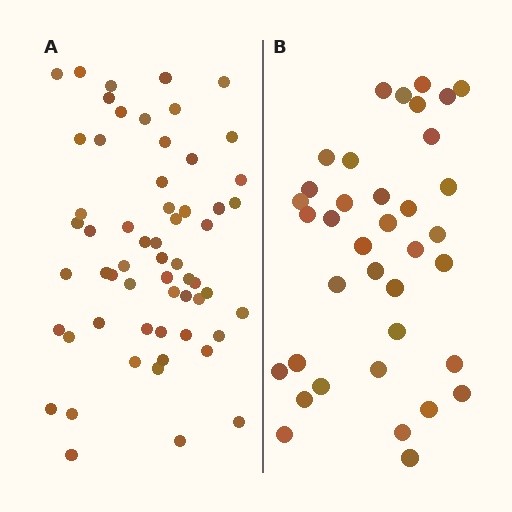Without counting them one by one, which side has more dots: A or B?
Region A (the left region) has more dots.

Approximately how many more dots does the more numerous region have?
Region A has approximately 20 more dots than region B.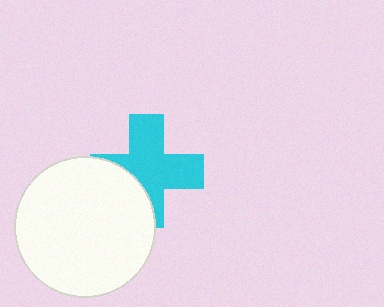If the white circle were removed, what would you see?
You would see the complete cyan cross.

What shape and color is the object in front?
The object in front is a white circle.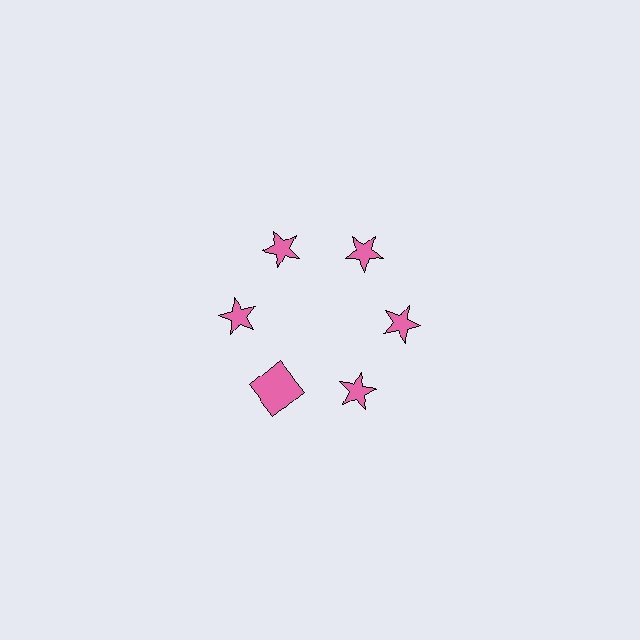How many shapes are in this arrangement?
There are 6 shapes arranged in a ring pattern.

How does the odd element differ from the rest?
It has a different shape: square instead of star.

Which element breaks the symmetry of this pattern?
The pink square at roughly the 7 o'clock position breaks the symmetry. All other shapes are pink stars.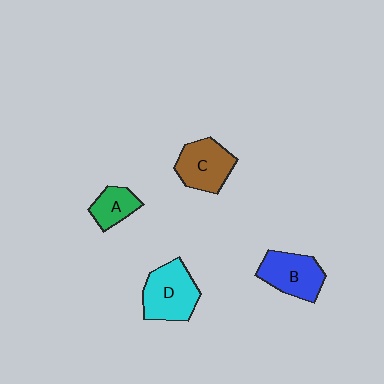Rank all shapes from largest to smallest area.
From largest to smallest: D (cyan), C (brown), B (blue), A (green).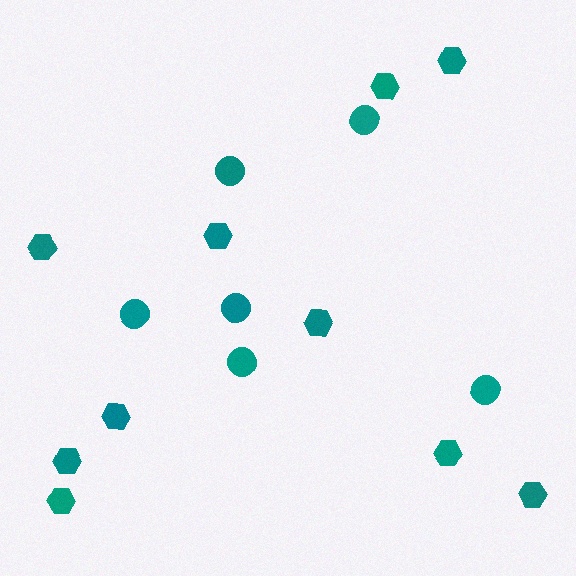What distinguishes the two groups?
There are 2 groups: one group of hexagons (10) and one group of circles (6).